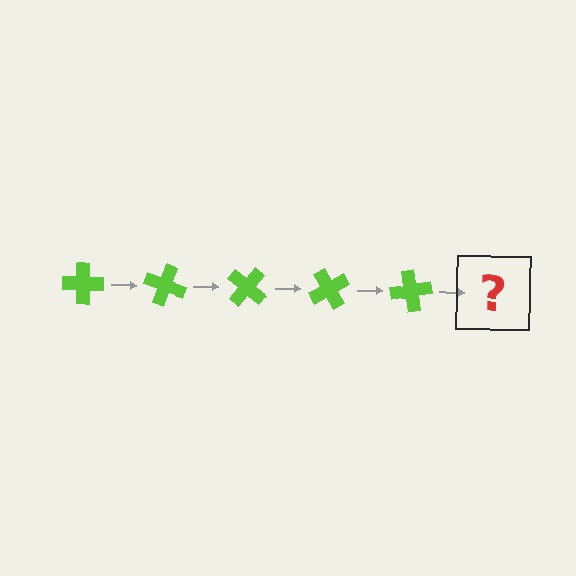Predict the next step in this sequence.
The next step is a lime cross rotated 100 degrees.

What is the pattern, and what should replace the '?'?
The pattern is that the cross rotates 20 degrees each step. The '?' should be a lime cross rotated 100 degrees.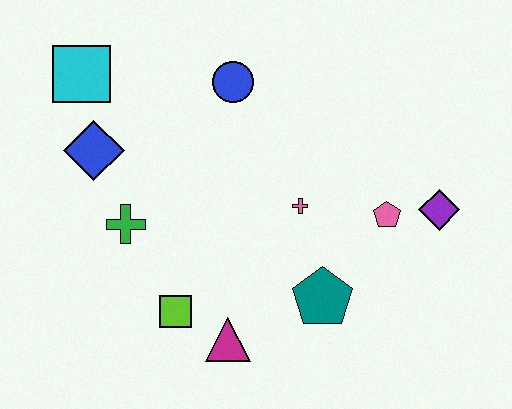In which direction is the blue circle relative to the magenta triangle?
The blue circle is above the magenta triangle.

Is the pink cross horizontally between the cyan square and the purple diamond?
Yes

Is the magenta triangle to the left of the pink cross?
Yes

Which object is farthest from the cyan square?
The purple diamond is farthest from the cyan square.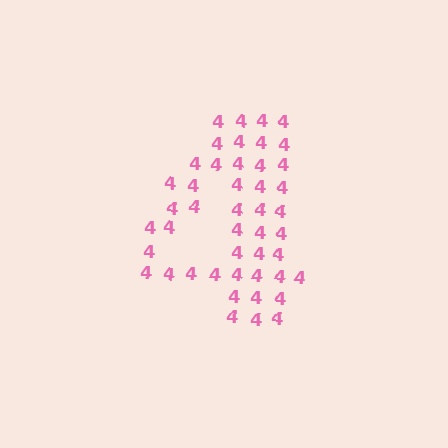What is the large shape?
The large shape is the digit 4.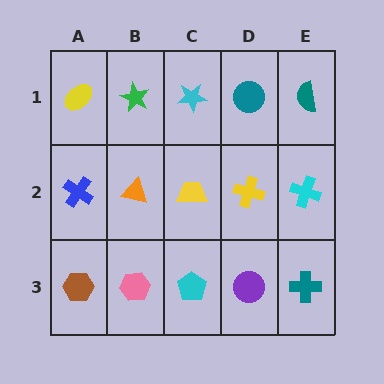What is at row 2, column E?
A cyan cross.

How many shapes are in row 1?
5 shapes.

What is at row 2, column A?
A blue cross.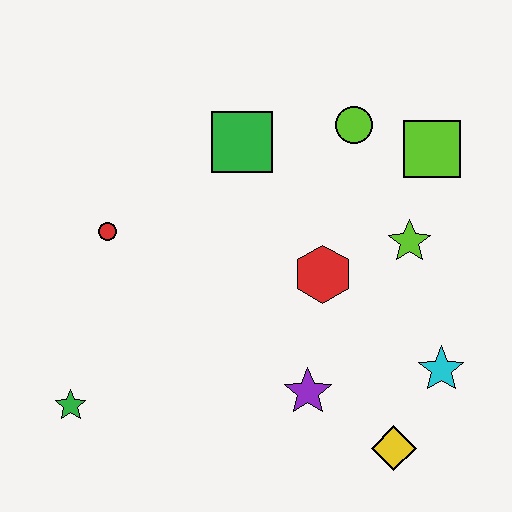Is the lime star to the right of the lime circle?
Yes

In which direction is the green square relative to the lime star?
The green square is to the left of the lime star.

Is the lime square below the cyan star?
No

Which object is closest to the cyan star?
The yellow diamond is closest to the cyan star.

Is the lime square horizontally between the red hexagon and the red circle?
No